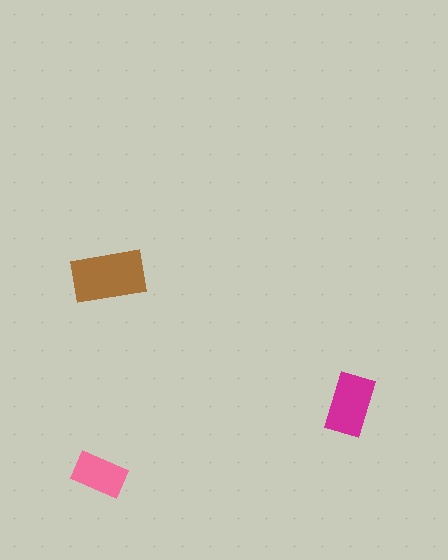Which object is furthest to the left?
The pink rectangle is leftmost.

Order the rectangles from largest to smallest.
the brown one, the magenta one, the pink one.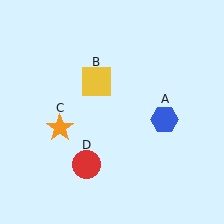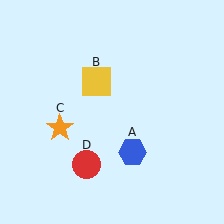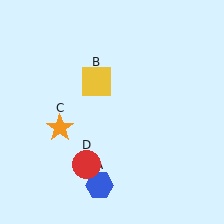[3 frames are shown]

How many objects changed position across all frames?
1 object changed position: blue hexagon (object A).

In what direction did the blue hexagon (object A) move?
The blue hexagon (object A) moved down and to the left.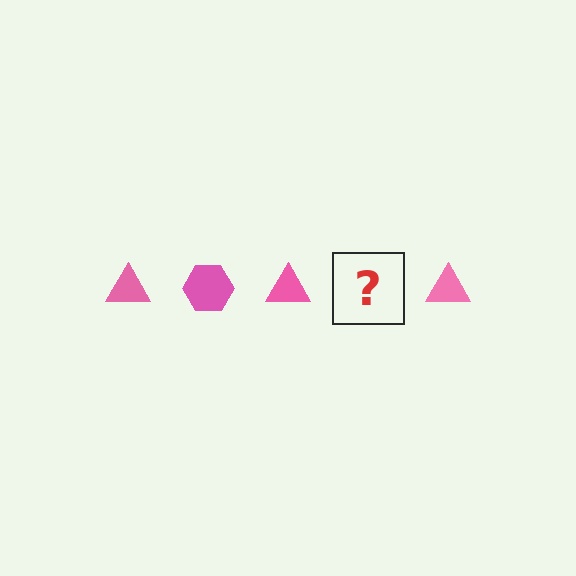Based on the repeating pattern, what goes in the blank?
The blank should be a pink hexagon.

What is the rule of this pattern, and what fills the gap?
The rule is that the pattern cycles through triangle, hexagon shapes in pink. The gap should be filled with a pink hexagon.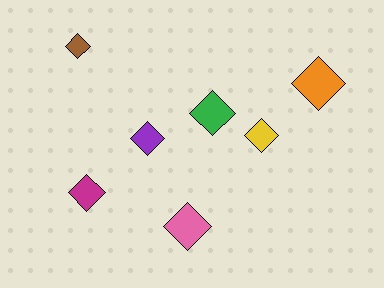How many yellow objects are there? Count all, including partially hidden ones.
There is 1 yellow object.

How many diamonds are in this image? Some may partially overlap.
There are 7 diamonds.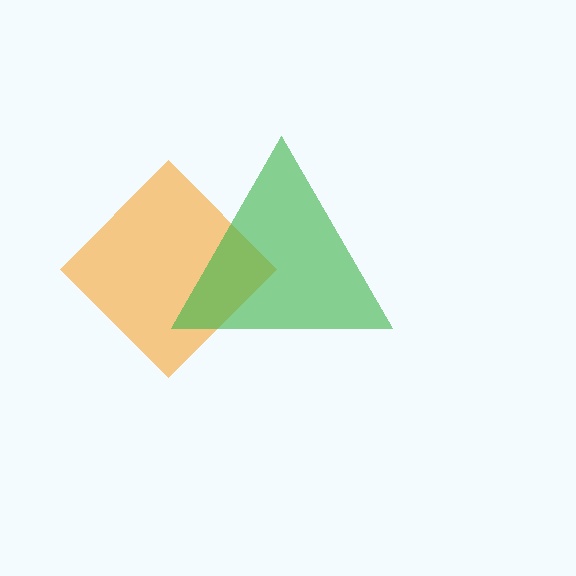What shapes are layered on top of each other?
The layered shapes are: an orange diamond, a green triangle.